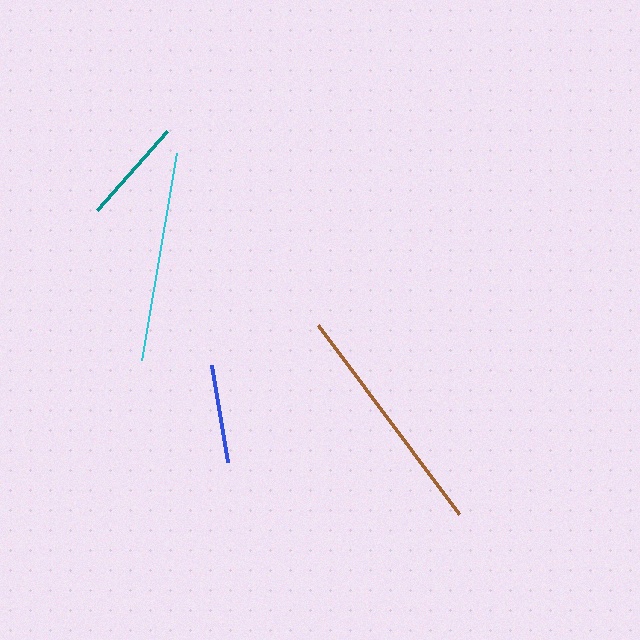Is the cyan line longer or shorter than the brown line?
The brown line is longer than the cyan line.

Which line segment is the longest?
The brown line is the longest at approximately 236 pixels.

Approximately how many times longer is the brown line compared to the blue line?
The brown line is approximately 2.4 times the length of the blue line.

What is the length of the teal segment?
The teal segment is approximately 105 pixels long.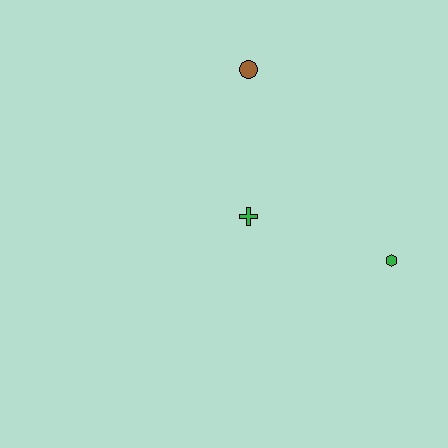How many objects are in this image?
There are 3 objects.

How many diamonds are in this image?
There are no diamonds.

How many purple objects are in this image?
There are no purple objects.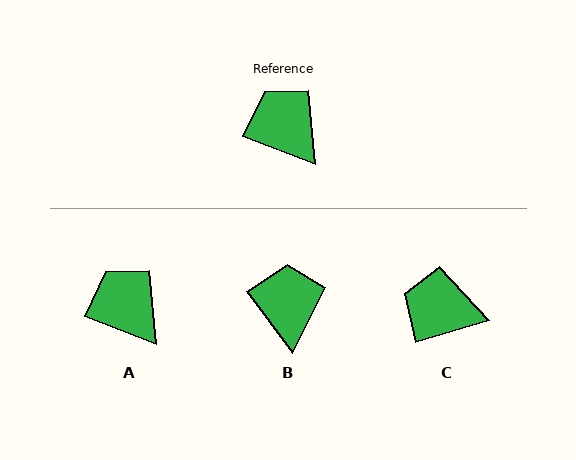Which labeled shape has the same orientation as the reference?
A.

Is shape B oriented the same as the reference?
No, it is off by about 32 degrees.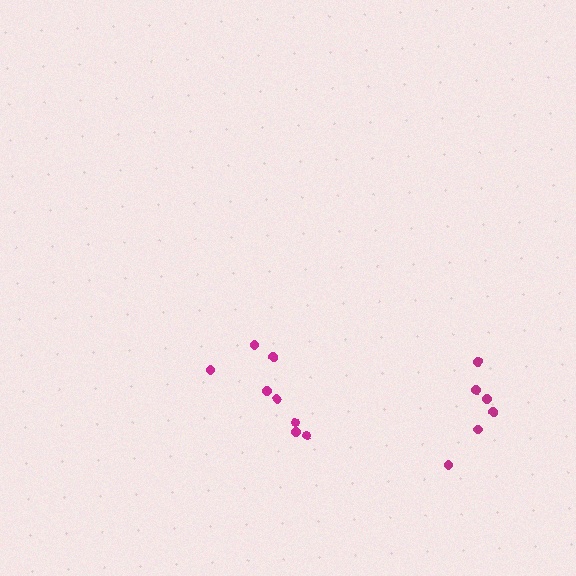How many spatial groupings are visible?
There are 2 spatial groupings.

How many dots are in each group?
Group 1: 8 dots, Group 2: 6 dots (14 total).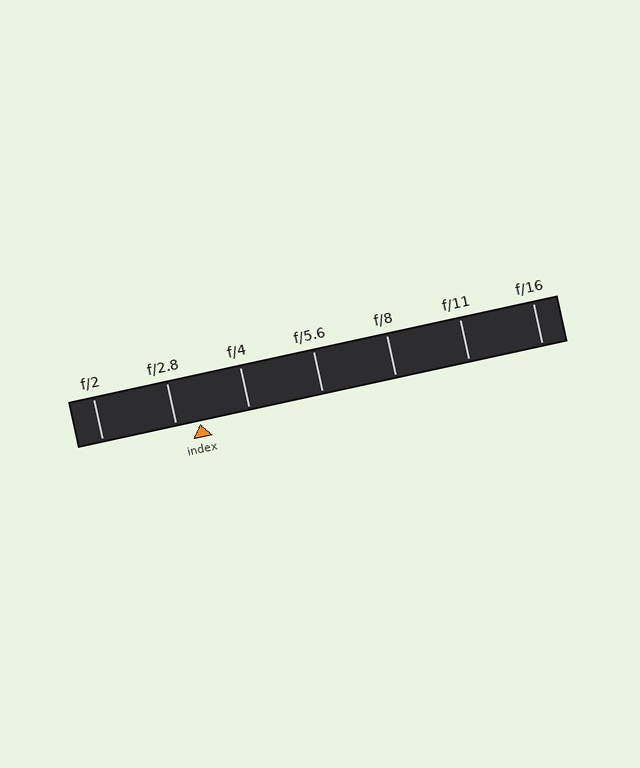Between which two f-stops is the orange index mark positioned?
The index mark is between f/2.8 and f/4.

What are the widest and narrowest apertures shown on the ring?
The widest aperture shown is f/2 and the narrowest is f/16.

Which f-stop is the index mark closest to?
The index mark is closest to f/2.8.